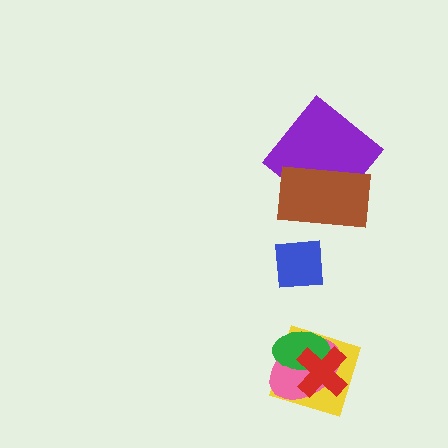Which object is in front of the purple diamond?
The brown rectangle is in front of the purple diamond.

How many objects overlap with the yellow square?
3 objects overlap with the yellow square.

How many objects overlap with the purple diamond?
1 object overlaps with the purple diamond.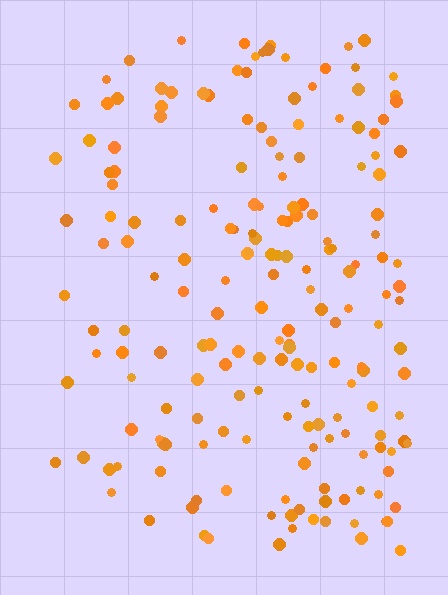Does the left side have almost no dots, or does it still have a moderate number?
Still a moderate number, just noticeably fewer than the right.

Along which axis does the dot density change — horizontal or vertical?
Horizontal.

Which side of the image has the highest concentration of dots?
The right.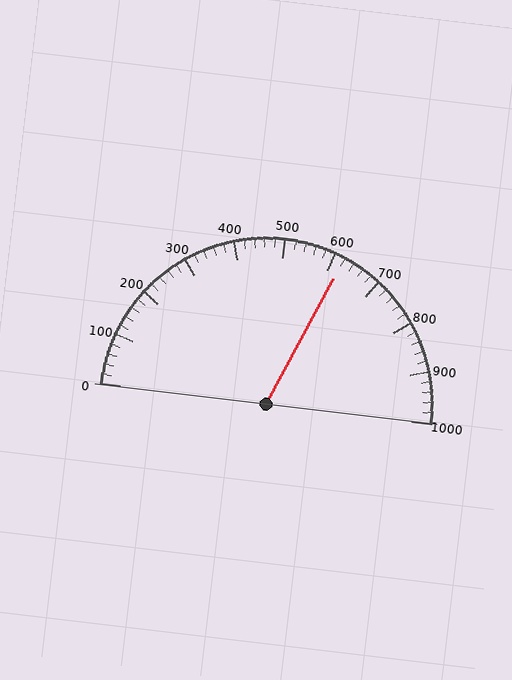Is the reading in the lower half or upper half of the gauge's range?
The reading is in the upper half of the range (0 to 1000).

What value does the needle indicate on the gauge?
The needle indicates approximately 620.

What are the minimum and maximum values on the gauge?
The gauge ranges from 0 to 1000.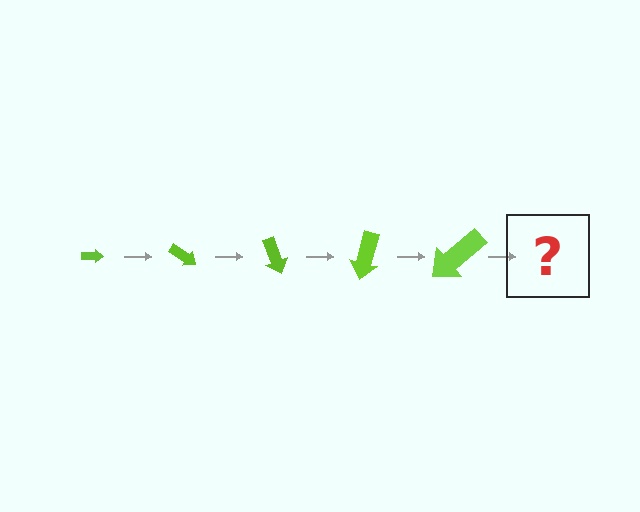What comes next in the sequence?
The next element should be an arrow, larger than the previous one and rotated 175 degrees from the start.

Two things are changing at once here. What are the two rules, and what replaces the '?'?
The two rules are that the arrow grows larger each step and it rotates 35 degrees each step. The '?' should be an arrow, larger than the previous one and rotated 175 degrees from the start.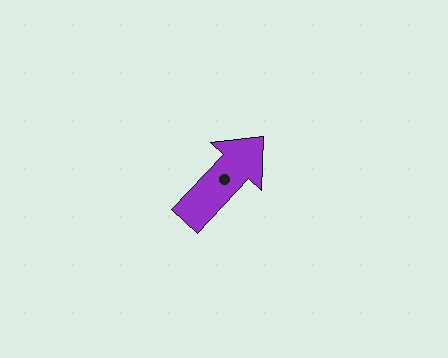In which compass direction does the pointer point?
Northeast.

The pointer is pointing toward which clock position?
Roughly 1 o'clock.